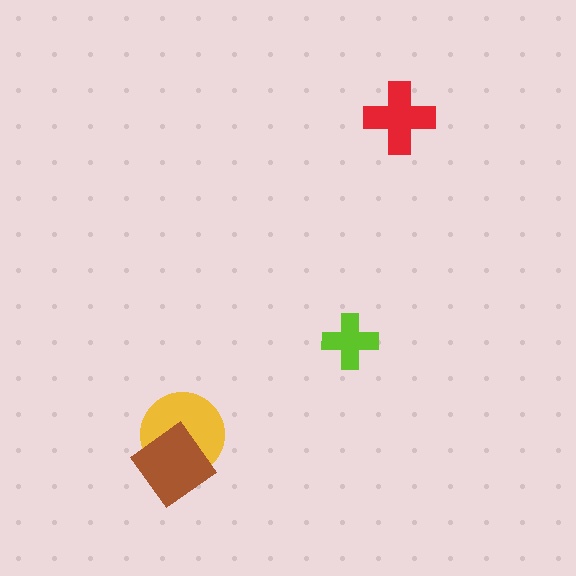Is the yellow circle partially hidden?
Yes, it is partially covered by another shape.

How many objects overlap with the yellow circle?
1 object overlaps with the yellow circle.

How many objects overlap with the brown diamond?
1 object overlaps with the brown diamond.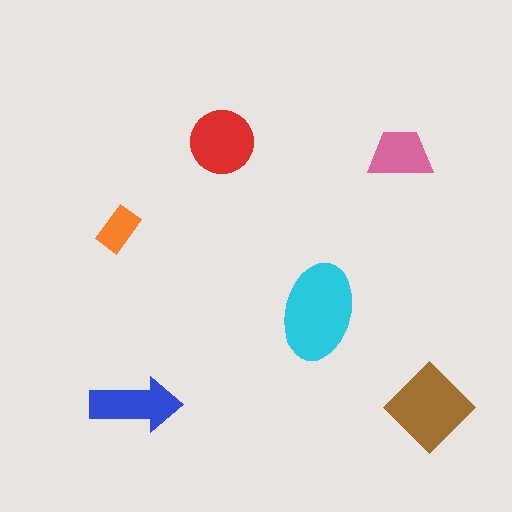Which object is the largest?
The cyan ellipse.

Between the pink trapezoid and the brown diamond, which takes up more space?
The brown diamond.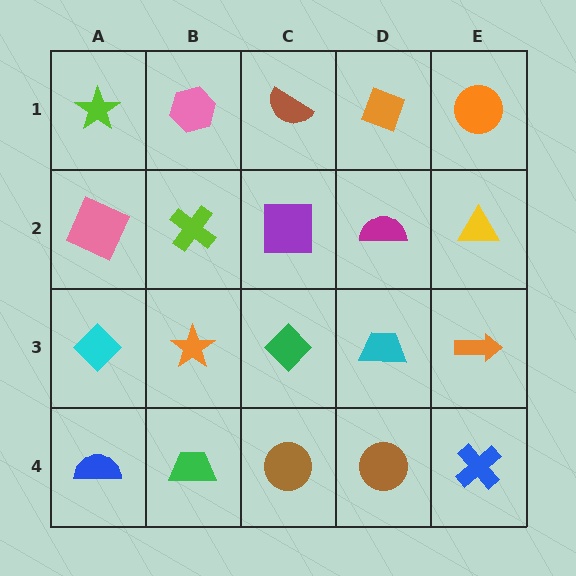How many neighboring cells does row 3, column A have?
3.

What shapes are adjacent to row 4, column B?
An orange star (row 3, column B), a blue semicircle (row 4, column A), a brown circle (row 4, column C).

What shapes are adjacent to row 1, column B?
A lime cross (row 2, column B), a lime star (row 1, column A), a brown semicircle (row 1, column C).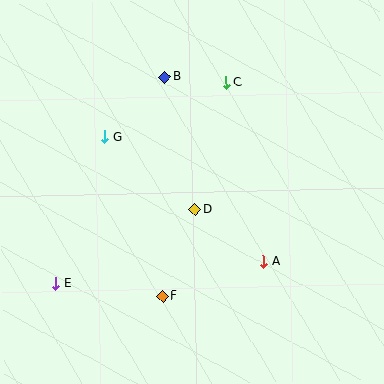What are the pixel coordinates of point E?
Point E is at (56, 283).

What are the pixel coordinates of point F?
Point F is at (163, 296).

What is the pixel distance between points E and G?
The distance between E and G is 155 pixels.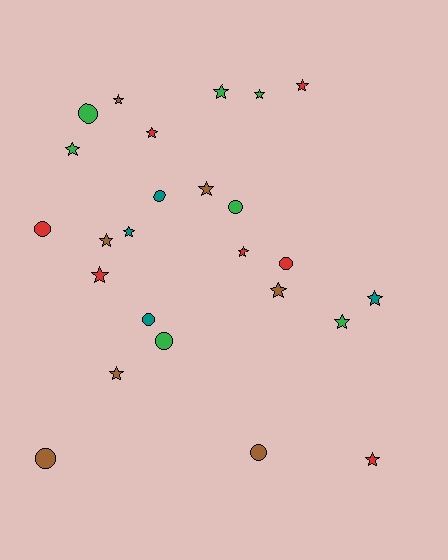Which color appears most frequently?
Green, with 7 objects.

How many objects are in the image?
There are 25 objects.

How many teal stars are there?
There are 2 teal stars.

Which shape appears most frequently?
Star, with 16 objects.